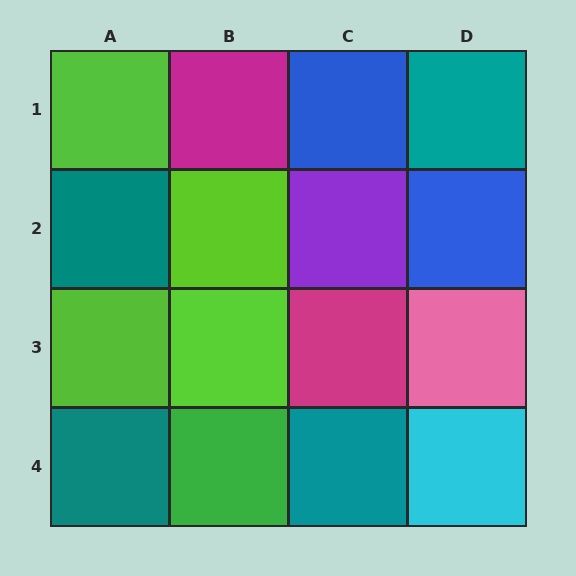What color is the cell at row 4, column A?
Teal.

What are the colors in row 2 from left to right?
Teal, lime, purple, blue.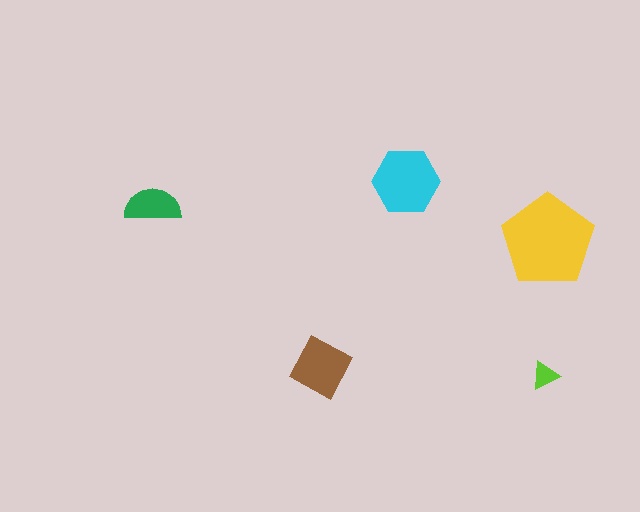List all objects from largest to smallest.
The yellow pentagon, the cyan hexagon, the brown diamond, the green semicircle, the lime triangle.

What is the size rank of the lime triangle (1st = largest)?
5th.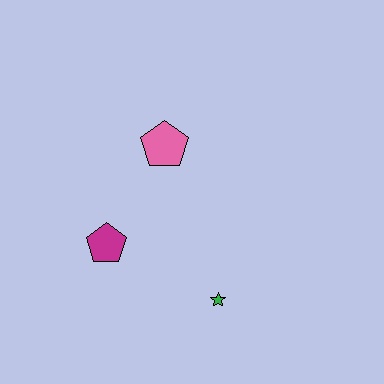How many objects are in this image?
There are 3 objects.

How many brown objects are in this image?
There are no brown objects.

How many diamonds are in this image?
There are no diamonds.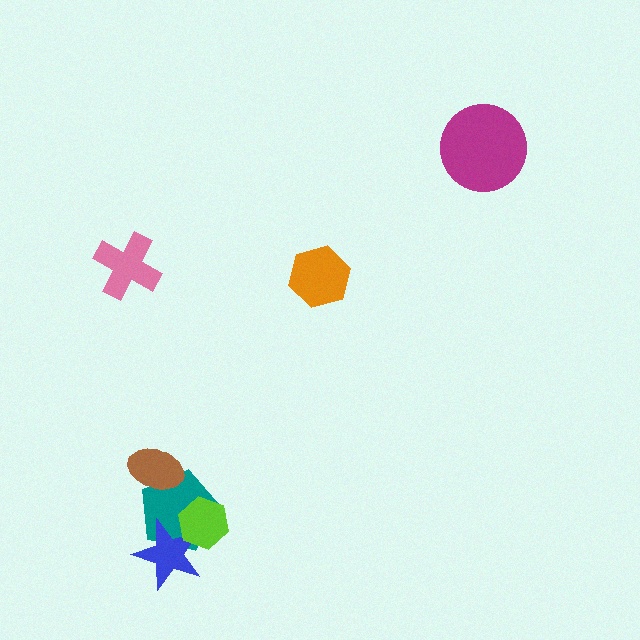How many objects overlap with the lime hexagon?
2 objects overlap with the lime hexagon.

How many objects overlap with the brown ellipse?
1 object overlaps with the brown ellipse.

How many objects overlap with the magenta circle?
0 objects overlap with the magenta circle.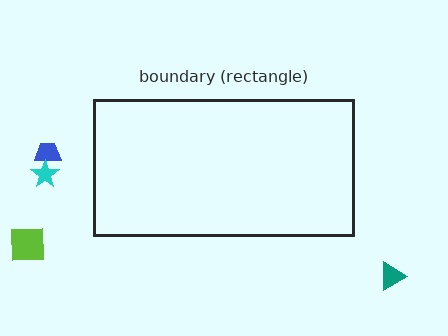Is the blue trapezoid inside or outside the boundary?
Outside.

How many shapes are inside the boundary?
0 inside, 4 outside.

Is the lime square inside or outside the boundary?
Outside.